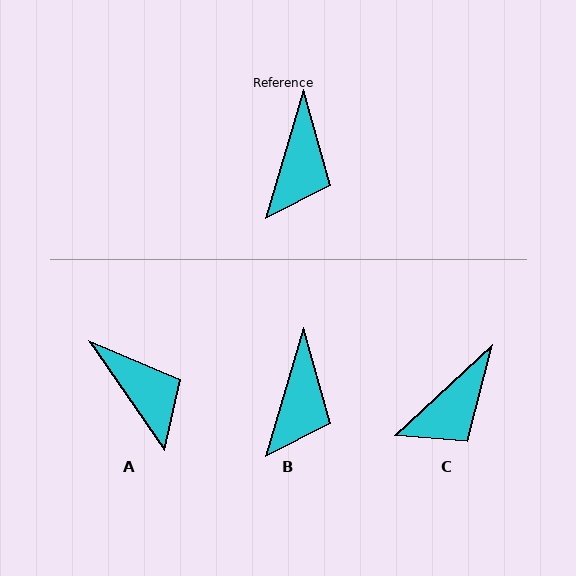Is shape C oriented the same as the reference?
No, it is off by about 31 degrees.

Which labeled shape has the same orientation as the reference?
B.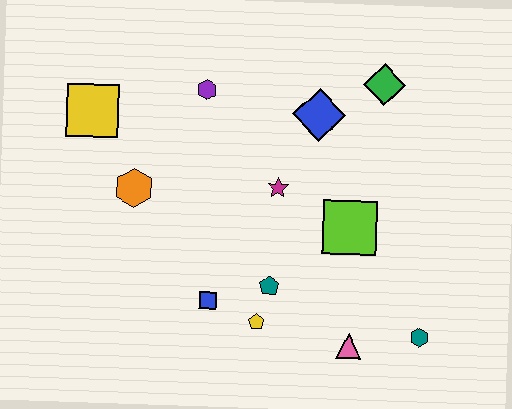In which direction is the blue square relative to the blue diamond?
The blue square is below the blue diamond.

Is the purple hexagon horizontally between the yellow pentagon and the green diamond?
No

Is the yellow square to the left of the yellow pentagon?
Yes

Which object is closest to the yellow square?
The orange hexagon is closest to the yellow square.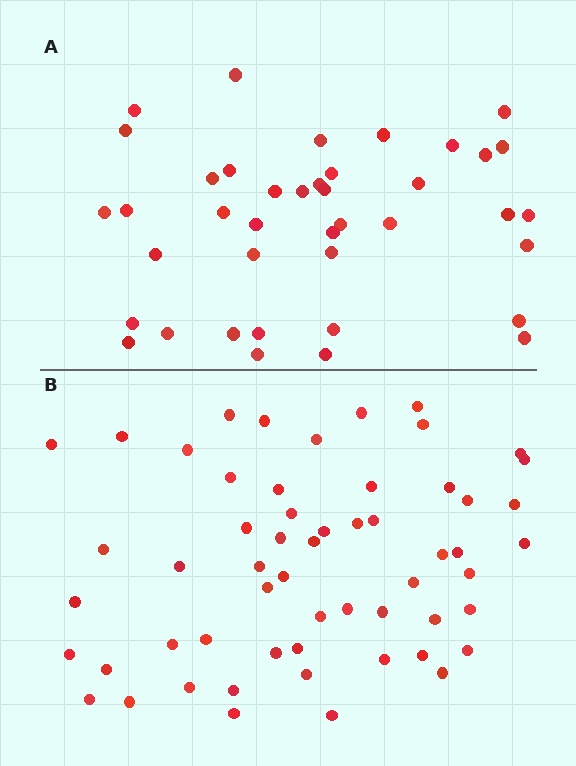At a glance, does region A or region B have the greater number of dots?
Region B (the bottom region) has more dots.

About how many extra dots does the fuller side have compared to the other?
Region B has approximately 15 more dots than region A.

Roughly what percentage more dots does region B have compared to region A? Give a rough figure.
About 40% more.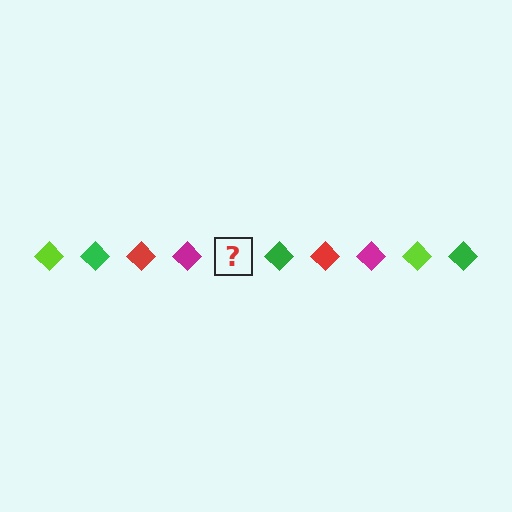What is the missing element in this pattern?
The missing element is a lime diamond.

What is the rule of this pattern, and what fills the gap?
The rule is that the pattern cycles through lime, green, red, magenta diamonds. The gap should be filled with a lime diamond.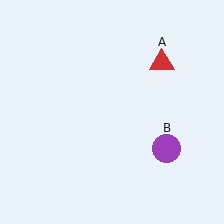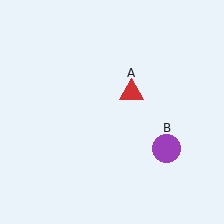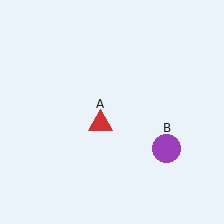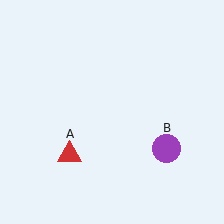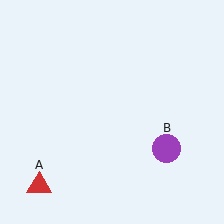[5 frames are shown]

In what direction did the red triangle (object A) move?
The red triangle (object A) moved down and to the left.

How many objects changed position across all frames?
1 object changed position: red triangle (object A).